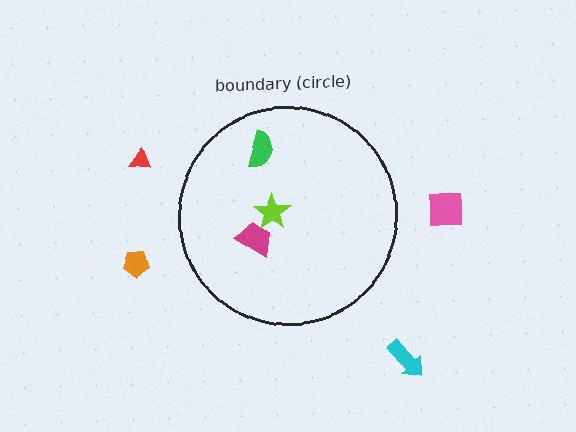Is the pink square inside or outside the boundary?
Outside.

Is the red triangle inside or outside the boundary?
Outside.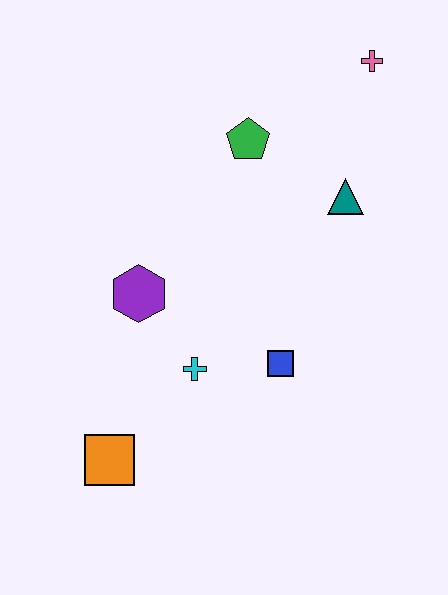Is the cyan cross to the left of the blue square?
Yes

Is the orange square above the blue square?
No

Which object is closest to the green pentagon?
The teal triangle is closest to the green pentagon.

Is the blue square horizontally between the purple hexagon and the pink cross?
Yes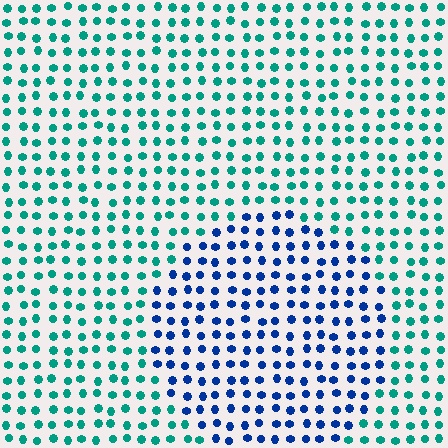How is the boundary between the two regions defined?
The boundary is defined purely by a slight shift in hue (about 51 degrees). Spacing, size, and orientation are identical on both sides.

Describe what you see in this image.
The image is filled with small teal elements in a uniform arrangement. A circle-shaped region is visible where the elements are tinted to a slightly different hue, forming a subtle color boundary.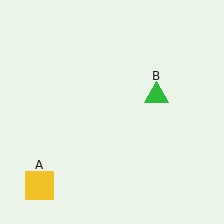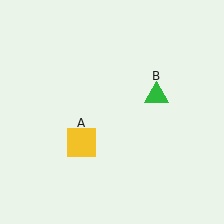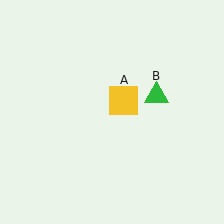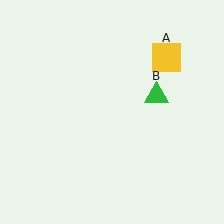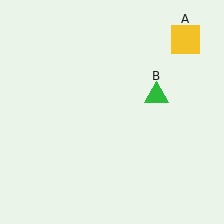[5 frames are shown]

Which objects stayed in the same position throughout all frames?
Green triangle (object B) remained stationary.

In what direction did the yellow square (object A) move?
The yellow square (object A) moved up and to the right.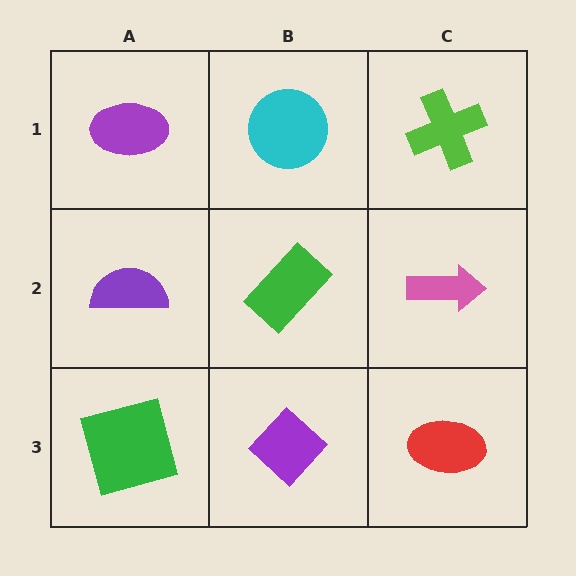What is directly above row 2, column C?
A lime cross.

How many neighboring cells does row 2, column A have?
3.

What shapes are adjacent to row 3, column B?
A green rectangle (row 2, column B), a green square (row 3, column A), a red ellipse (row 3, column C).